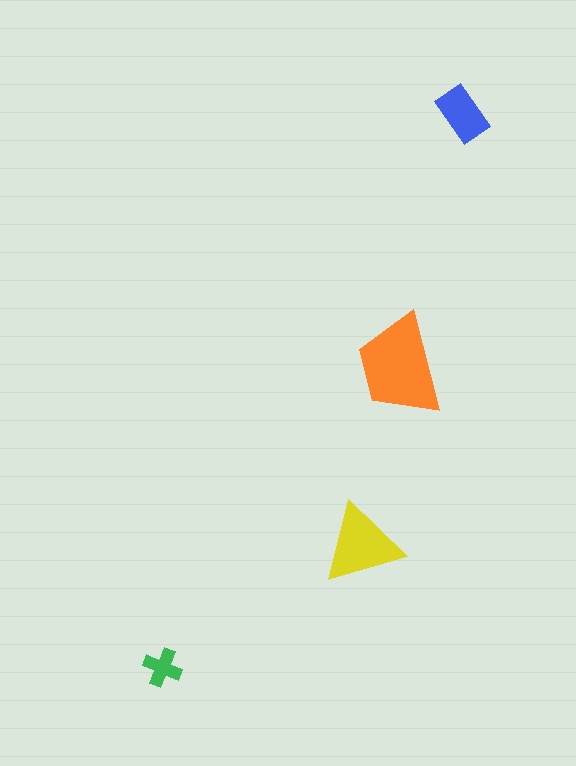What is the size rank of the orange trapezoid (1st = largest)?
1st.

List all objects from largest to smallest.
The orange trapezoid, the yellow triangle, the blue rectangle, the green cross.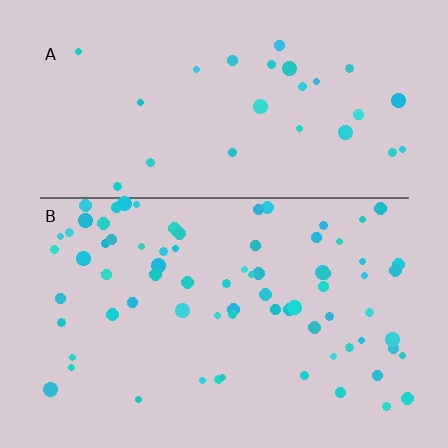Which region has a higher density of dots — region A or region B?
B (the bottom).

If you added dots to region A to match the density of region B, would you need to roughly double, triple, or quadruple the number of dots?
Approximately triple.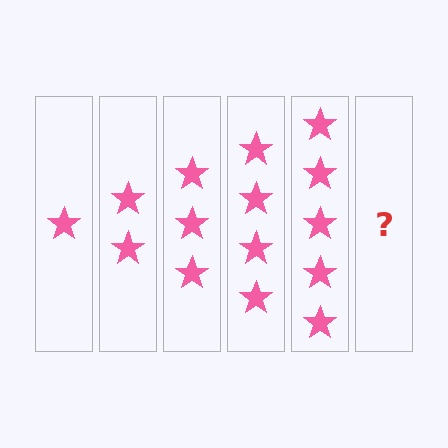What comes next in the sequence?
The next element should be 6 stars.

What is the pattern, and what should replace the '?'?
The pattern is that each step adds one more star. The '?' should be 6 stars.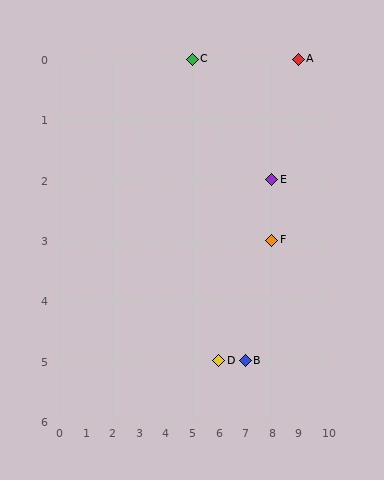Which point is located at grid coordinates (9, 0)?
Point A is at (9, 0).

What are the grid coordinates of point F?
Point F is at grid coordinates (8, 3).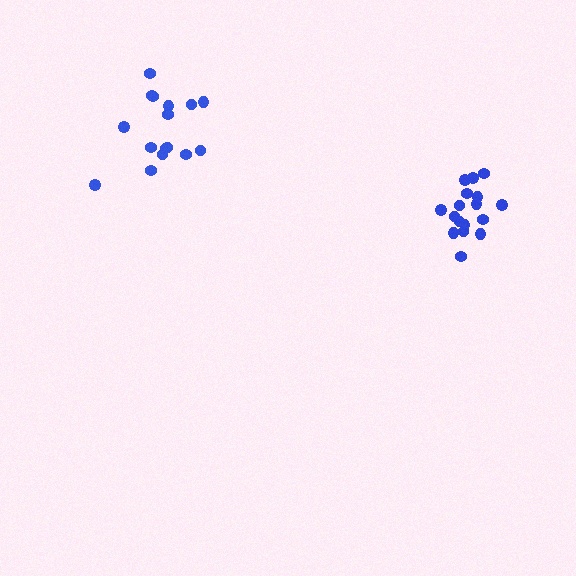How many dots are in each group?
Group 1: 16 dots, Group 2: 17 dots (33 total).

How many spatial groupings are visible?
There are 2 spatial groupings.